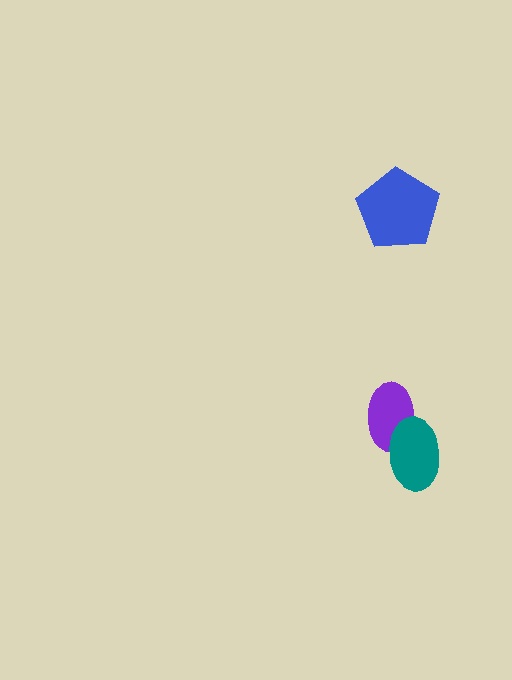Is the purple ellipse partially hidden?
Yes, it is partially covered by another shape.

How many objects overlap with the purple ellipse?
1 object overlaps with the purple ellipse.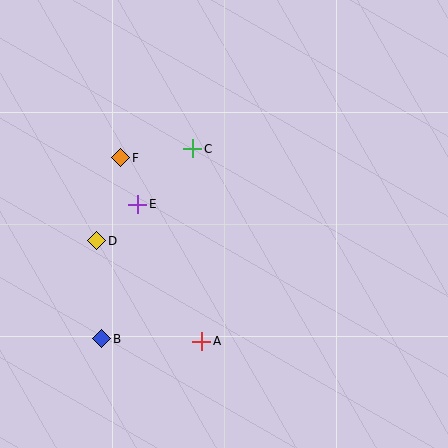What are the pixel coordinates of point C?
Point C is at (193, 149).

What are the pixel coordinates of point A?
Point A is at (202, 341).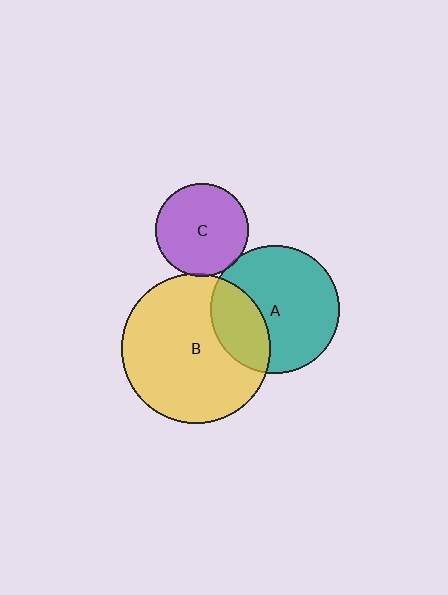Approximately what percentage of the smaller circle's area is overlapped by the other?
Approximately 5%.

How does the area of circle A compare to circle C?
Approximately 1.9 times.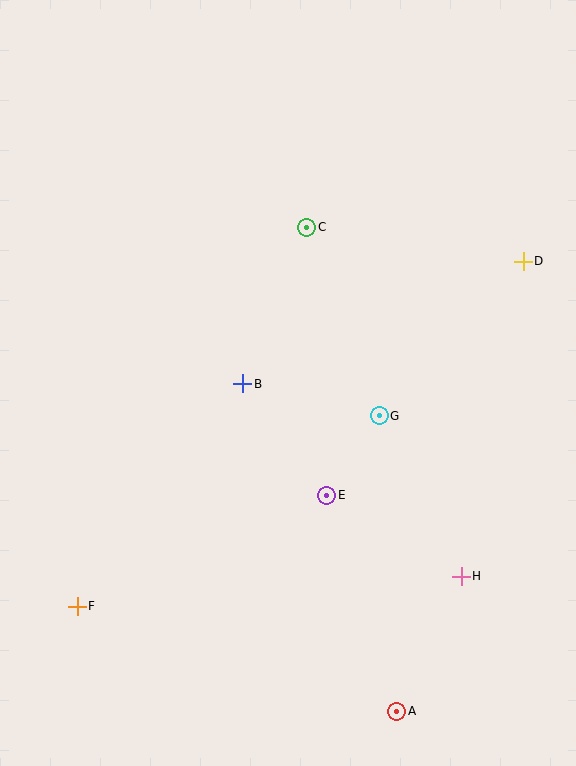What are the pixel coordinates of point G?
Point G is at (379, 416).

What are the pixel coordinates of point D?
Point D is at (523, 261).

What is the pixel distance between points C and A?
The distance between C and A is 492 pixels.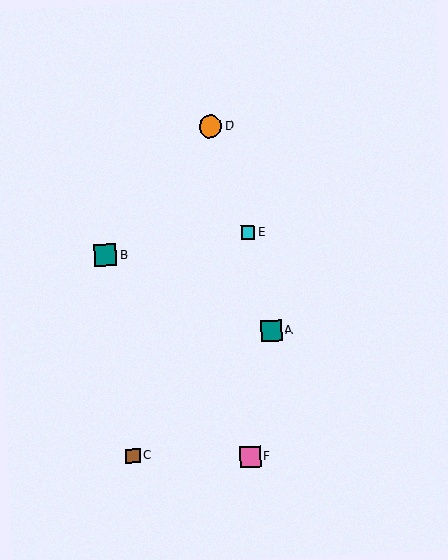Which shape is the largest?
The orange circle (labeled D) is the largest.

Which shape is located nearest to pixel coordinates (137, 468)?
The brown square (labeled C) at (133, 456) is nearest to that location.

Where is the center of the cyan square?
The center of the cyan square is at (248, 232).